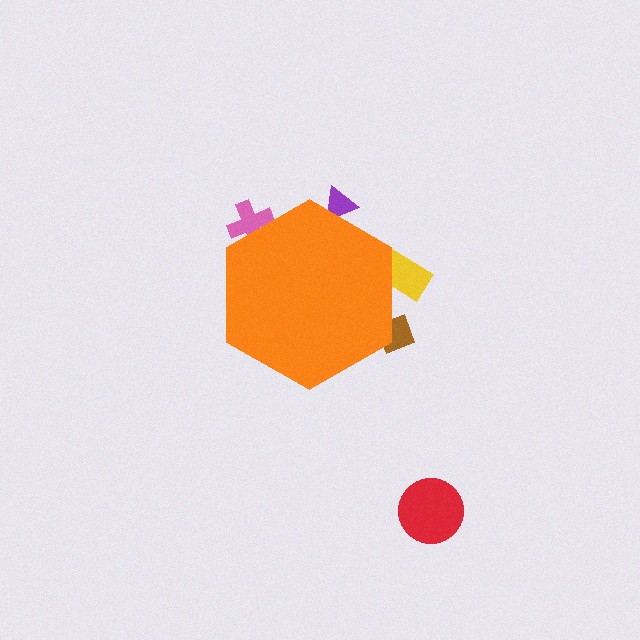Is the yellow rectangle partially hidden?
Yes, the yellow rectangle is partially hidden behind the orange hexagon.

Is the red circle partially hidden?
No, the red circle is fully visible.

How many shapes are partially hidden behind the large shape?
4 shapes are partially hidden.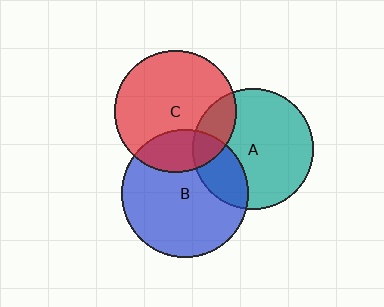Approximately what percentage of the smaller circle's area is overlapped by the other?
Approximately 20%.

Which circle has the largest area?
Circle B (blue).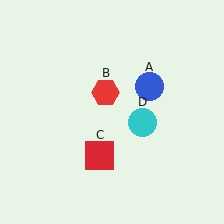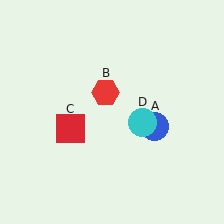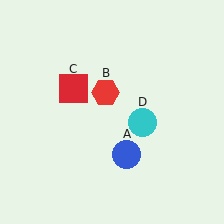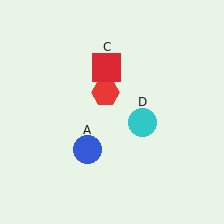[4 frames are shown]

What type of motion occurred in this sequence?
The blue circle (object A), red square (object C) rotated clockwise around the center of the scene.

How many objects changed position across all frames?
2 objects changed position: blue circle (object A), red square (object C).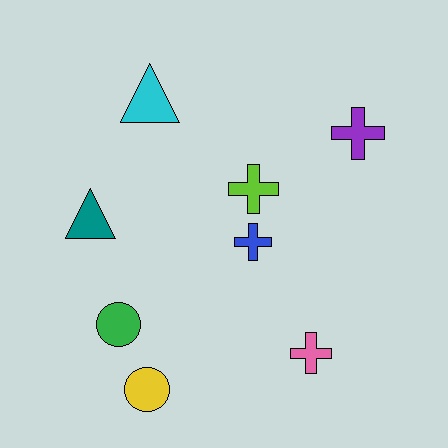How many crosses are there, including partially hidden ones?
There are 4 crosses.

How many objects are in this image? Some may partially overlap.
There are 8 objects.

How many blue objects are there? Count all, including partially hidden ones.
There is 1 blue object.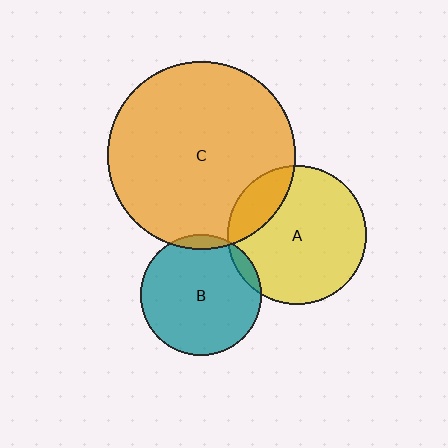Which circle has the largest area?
Circle C (orange).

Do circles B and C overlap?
Yes.